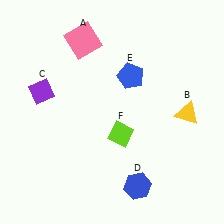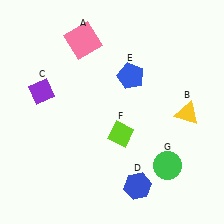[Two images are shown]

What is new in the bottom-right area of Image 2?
A green circle (G) was added in the bottom-right area of Image 2.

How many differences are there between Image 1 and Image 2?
There is 1 difference between the two images.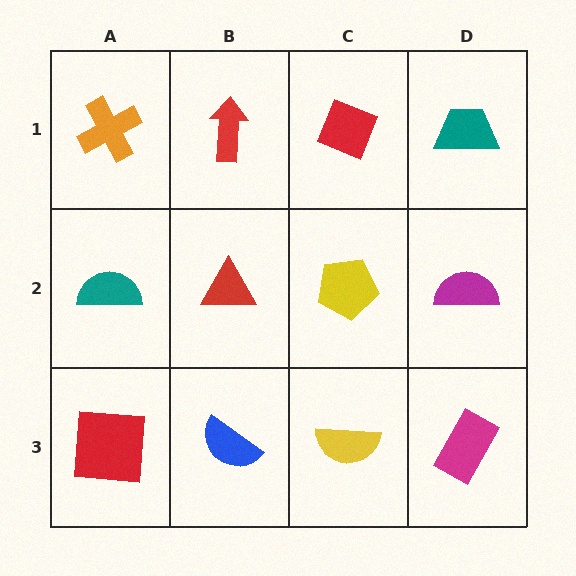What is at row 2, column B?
A red triangle.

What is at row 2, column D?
A magenta semicircle.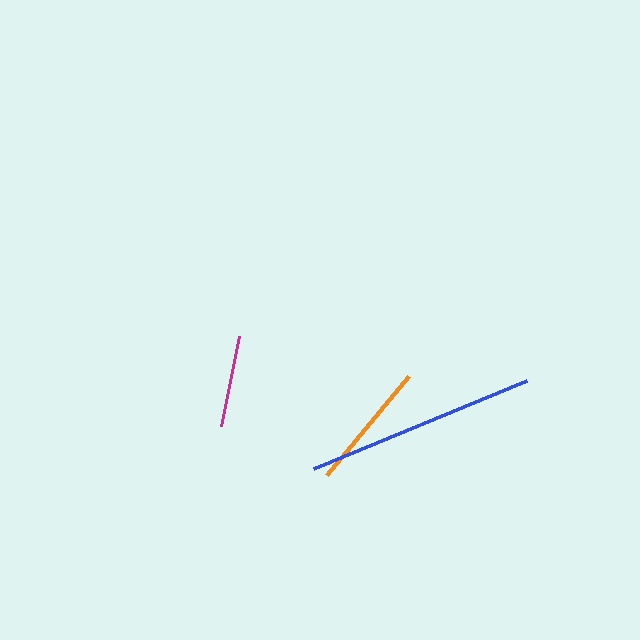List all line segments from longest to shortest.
From longest to shortest: blue, orange, magenta.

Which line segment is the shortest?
The magenta line is the shortest at approximately 93 pixels.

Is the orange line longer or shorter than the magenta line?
The orange line is longer than the magenta line.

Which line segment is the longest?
The blue line is the longest at approximately 231 pixels.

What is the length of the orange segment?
The orange segment is approximately 128 pixels long.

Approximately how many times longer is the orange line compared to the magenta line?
The orange line is approximately 1.4 times the length of the magenta line.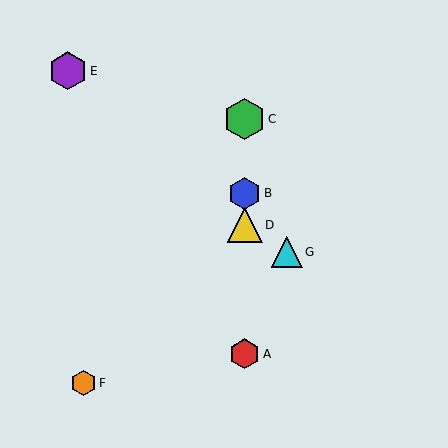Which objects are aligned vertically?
Objects A, B, C, D are aligned vertically.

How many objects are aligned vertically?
4 objects (A, B, C, D) are aligned vertically.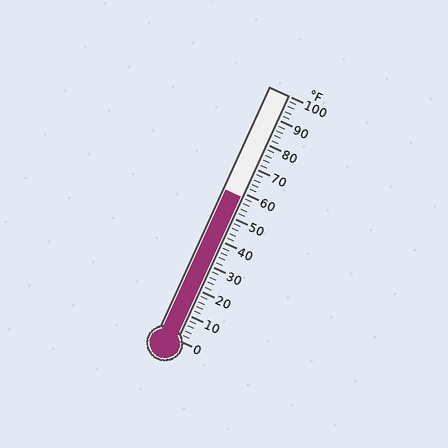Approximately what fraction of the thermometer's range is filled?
The thermometer is filled to approximately 60% of its range.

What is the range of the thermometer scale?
The thermometer scale ranges from 0°F to 100°F.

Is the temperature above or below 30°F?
The temperature is above 30°F.